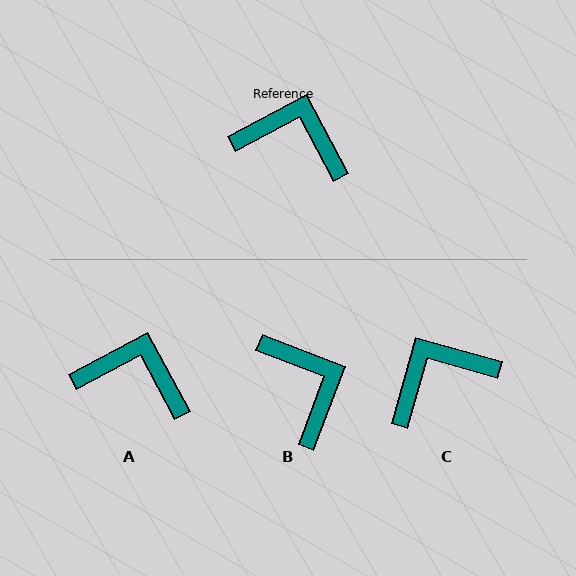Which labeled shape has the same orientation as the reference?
A.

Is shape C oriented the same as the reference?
No, it is off by about 46 degrees.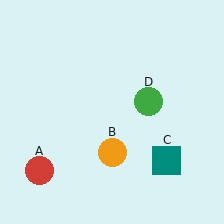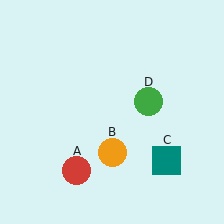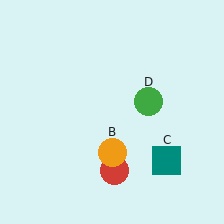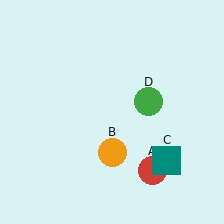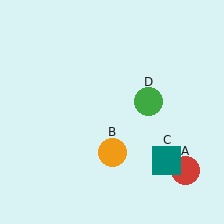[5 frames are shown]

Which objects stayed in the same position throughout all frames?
Orange circle (object B) and teal square (object C) and green circle (object D) remained stationary.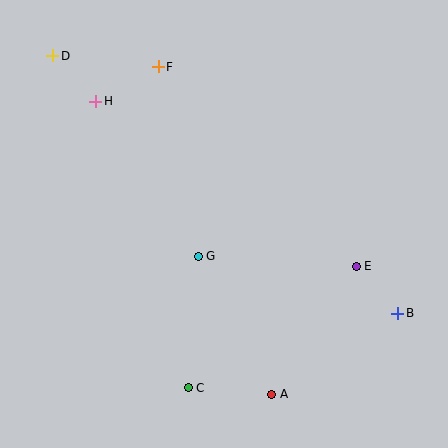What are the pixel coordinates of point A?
Point A is at (272, 394).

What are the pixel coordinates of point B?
Point B is at (398, 313).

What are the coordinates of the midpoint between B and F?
The midpoint between B and F is at (278, 190).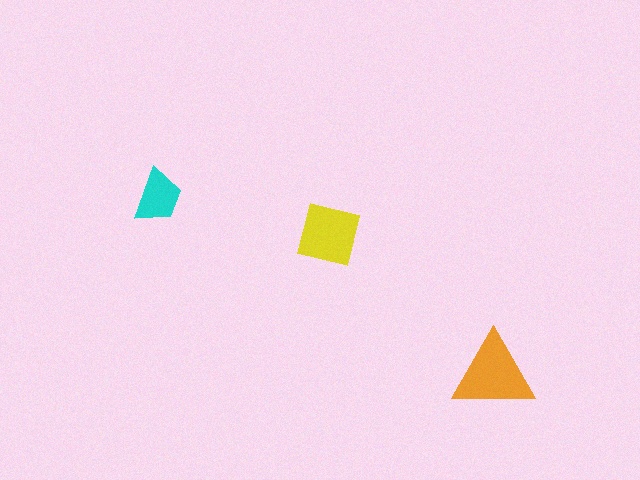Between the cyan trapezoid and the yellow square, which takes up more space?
The yellow square.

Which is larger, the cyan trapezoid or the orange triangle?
The orange triangle.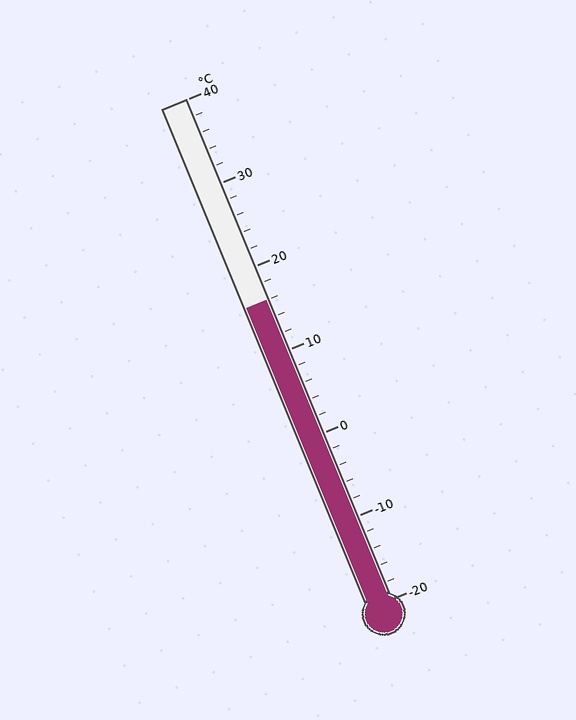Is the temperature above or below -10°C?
The temperature is above -10°C.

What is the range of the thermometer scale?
The thermometer scale ranges from -20°C to 40°C.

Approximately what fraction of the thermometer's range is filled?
The thermometer is filled to approximately 60% of its range.